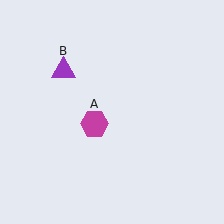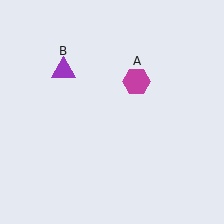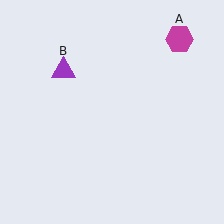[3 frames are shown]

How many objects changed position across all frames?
1 object changed position: magenta hexagon (object A).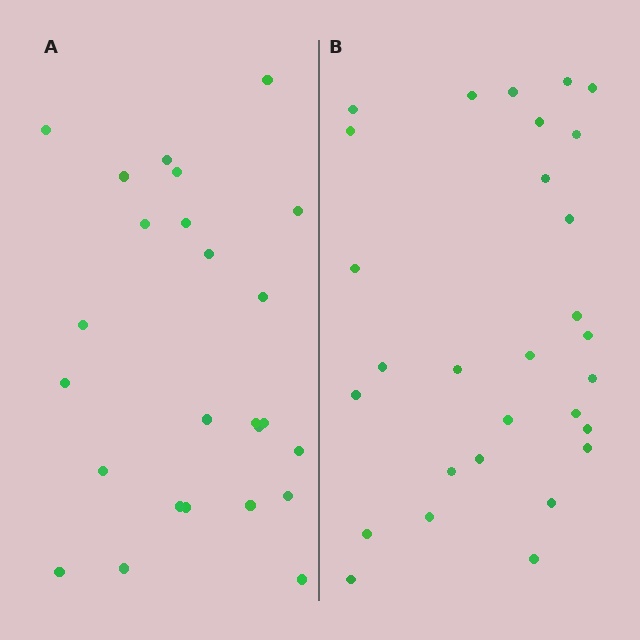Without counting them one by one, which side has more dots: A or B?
Region B (the right region) has more dots.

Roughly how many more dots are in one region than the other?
Region B has about 4 more dots than region A.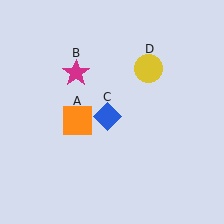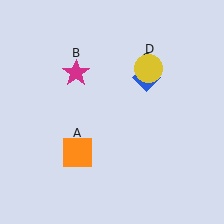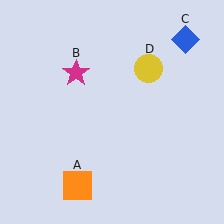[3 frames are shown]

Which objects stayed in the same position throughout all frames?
Magenta star (object B) and yellow circle (object D) remained stationary.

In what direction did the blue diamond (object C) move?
The blue diamond (object C) moved up and to the right.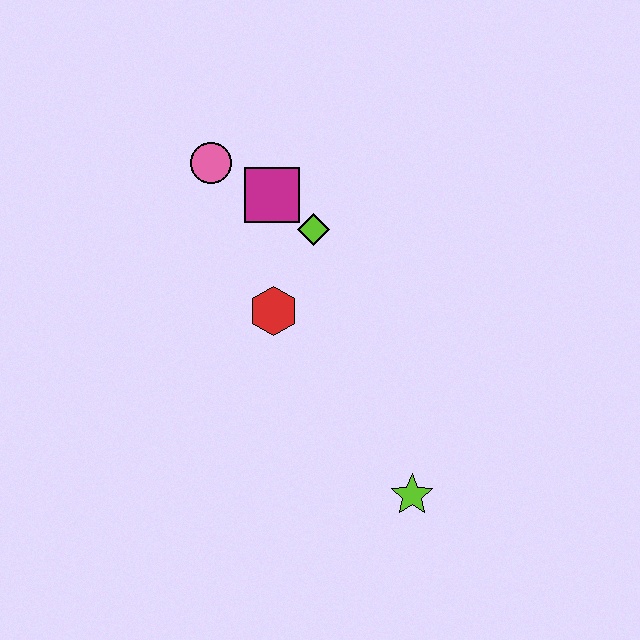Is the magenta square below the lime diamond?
No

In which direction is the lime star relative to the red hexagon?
The lime star is below the red hexagon.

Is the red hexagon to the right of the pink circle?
Yes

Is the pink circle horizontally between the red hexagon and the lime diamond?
No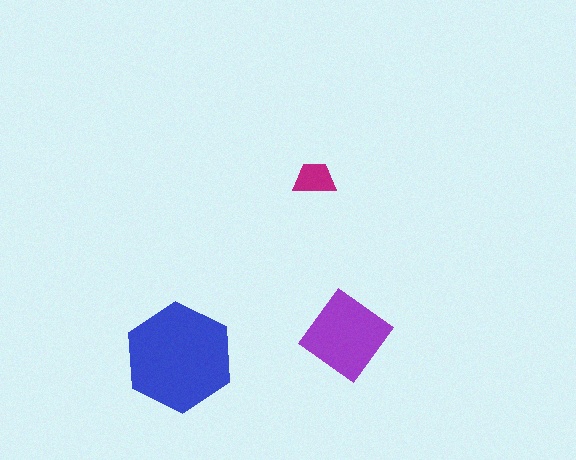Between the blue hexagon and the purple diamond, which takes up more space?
The blue hexagon.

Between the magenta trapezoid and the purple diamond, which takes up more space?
The purple diamond.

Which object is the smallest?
The magenta trapezoid.